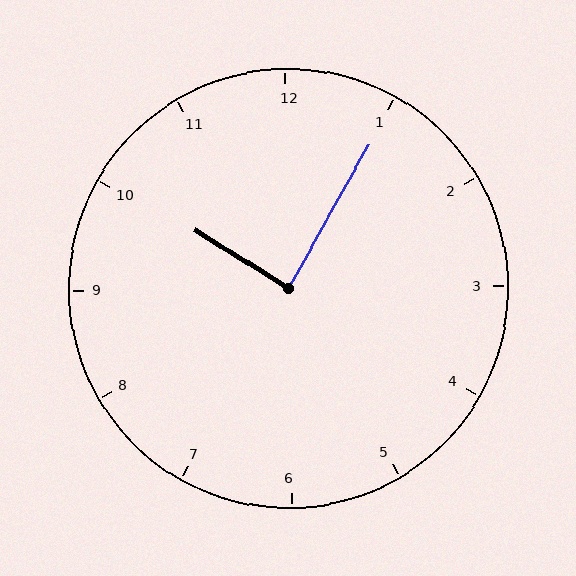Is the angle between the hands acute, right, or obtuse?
It is right.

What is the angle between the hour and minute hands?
Approximately 88 degrees.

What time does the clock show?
10:05.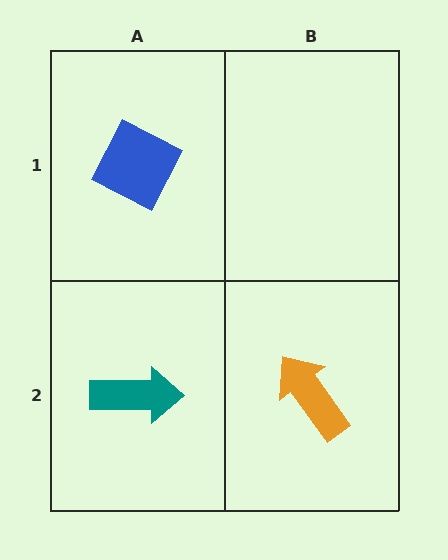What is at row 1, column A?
A blue diamond.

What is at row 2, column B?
An orange arrow.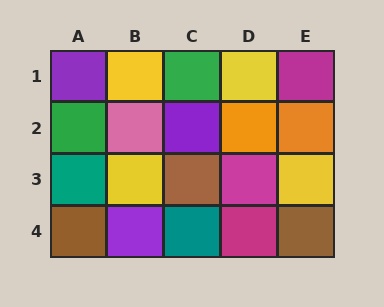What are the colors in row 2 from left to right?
Green, pink, purple, orange, orange.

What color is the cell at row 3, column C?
Brown.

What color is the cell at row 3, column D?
Magenta.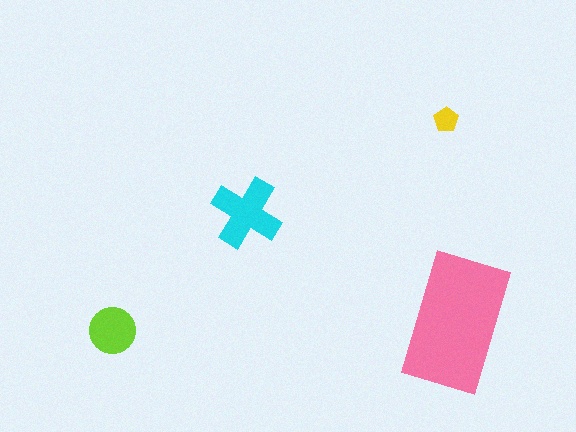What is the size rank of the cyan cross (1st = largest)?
2nd.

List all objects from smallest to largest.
The yellow pentagon, the lime circle, the cyan cross, the pink rectangle.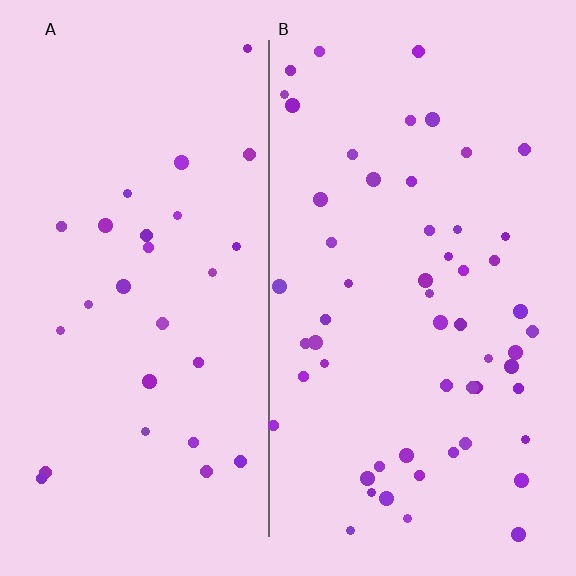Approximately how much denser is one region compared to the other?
Approximately 2.0× — region B over region A.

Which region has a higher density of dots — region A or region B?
B (the right).